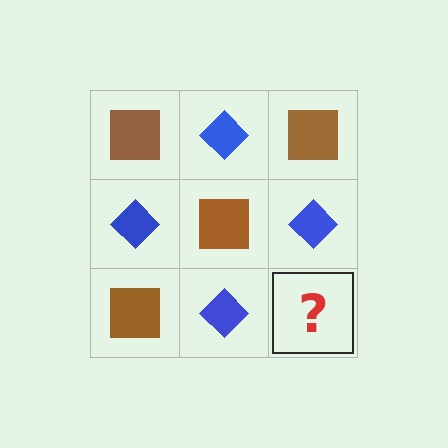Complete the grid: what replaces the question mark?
The question mark should be replaced with a brown square.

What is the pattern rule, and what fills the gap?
The rule is that it alternates brown square and blue diamond in a checkerboard pattern. The gap should be filled with a brown square.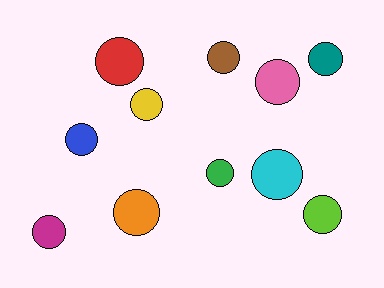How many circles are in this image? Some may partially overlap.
There are 11 circles.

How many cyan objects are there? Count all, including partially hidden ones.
There is 1 cyan object.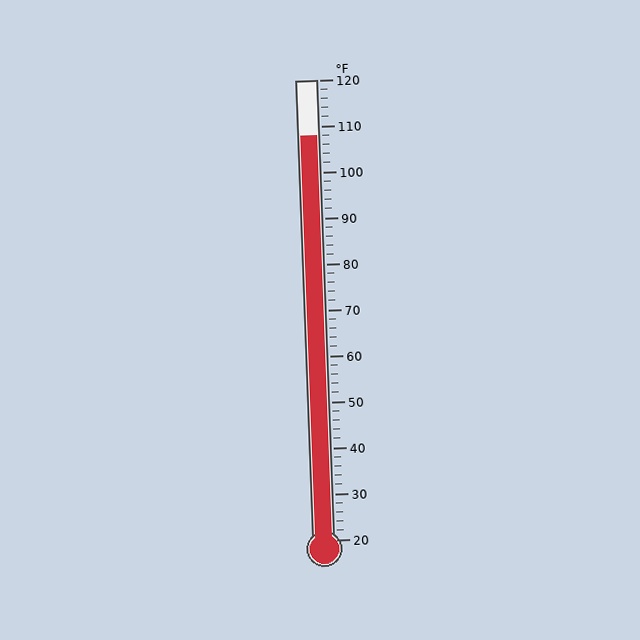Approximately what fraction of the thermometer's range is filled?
The thermometer is filled to approximately 90% of its range.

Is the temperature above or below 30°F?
The temperature is above 30°F.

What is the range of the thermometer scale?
The thermometer scale ranges from 20°F to 120°F.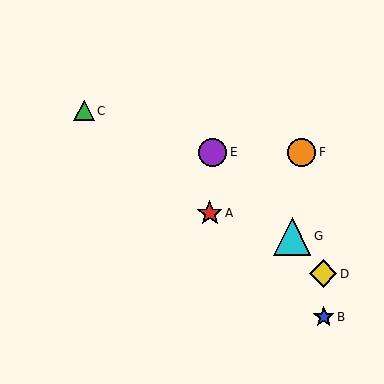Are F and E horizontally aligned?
Yes, both are at y≈152.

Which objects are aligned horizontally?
Objects E, F are aligned horizontally.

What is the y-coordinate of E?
Object E is at y≈152.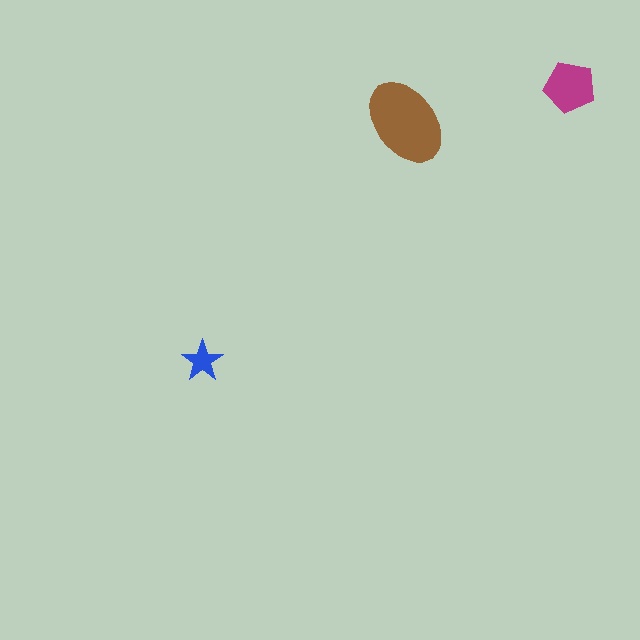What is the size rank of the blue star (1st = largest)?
3rd.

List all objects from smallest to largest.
The blue star, the magenta pentagon, the brown ellipse.